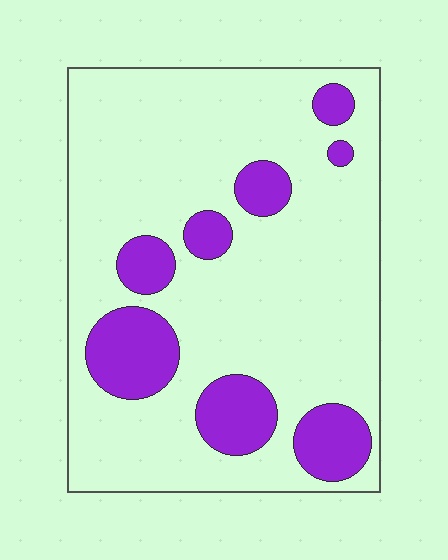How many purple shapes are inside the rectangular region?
8.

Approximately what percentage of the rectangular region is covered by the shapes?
Approximately 20%.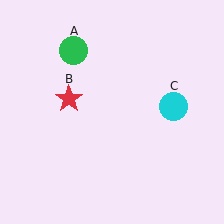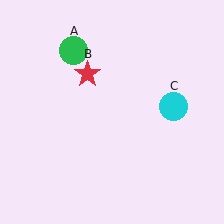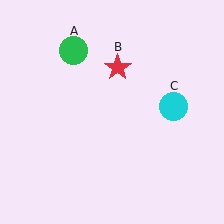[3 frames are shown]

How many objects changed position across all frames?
1 object changed position: red star (object B).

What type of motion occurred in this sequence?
The red star (object B) rotated clockwise around the center of the scene.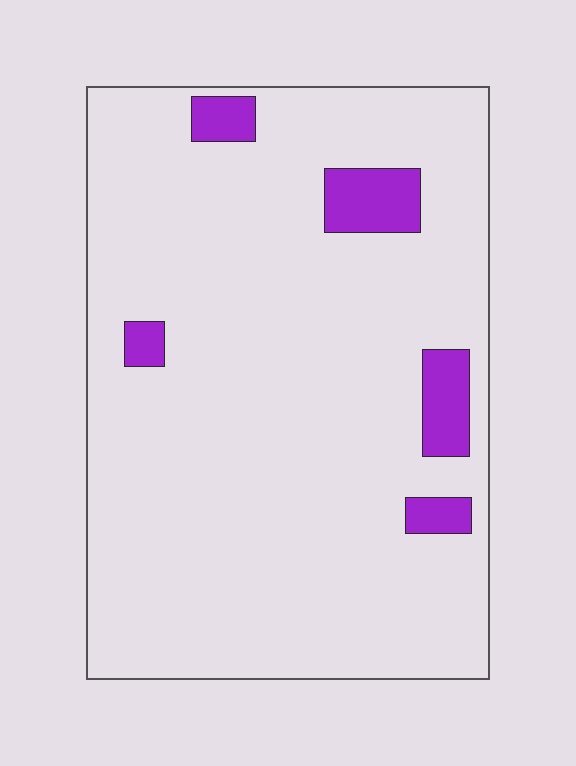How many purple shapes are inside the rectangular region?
5.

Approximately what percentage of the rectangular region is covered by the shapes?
Approximately 10%.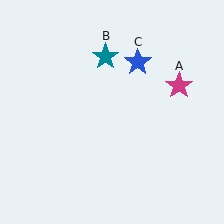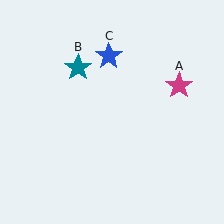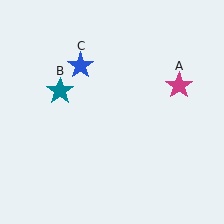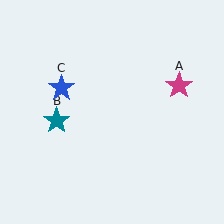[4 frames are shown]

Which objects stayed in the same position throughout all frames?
Magenta star (object A) remained stationary.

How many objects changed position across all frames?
2 objects changed position: teal star (object B), blue star (object C).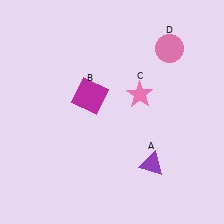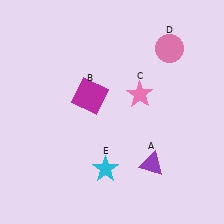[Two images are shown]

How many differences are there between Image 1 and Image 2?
There is 1 difference between the two images.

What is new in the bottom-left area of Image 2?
A cyan star (E) was added in the bottom-left area of Image 2.